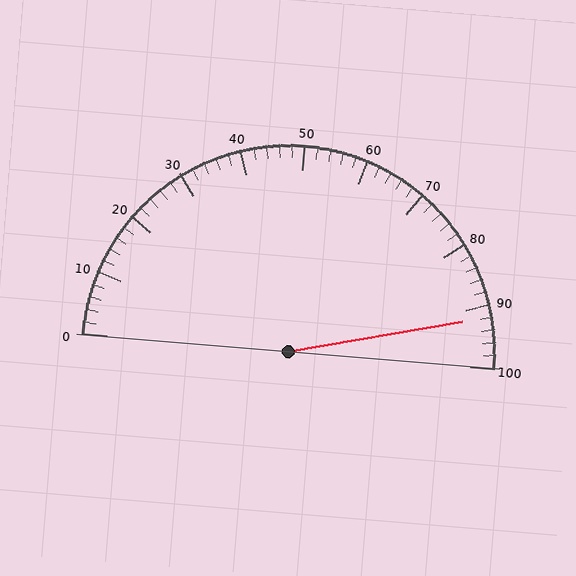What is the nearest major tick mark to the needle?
The nearest major tick mark is 90.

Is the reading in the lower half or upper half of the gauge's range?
The reading is in the upper half of the range (0 to 100).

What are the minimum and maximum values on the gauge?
The gauge ranges from 0 to 100.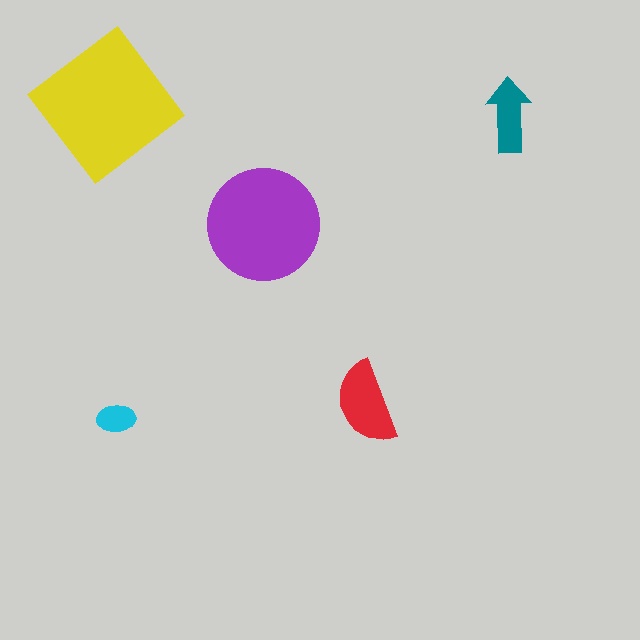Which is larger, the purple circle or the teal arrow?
The purple circle.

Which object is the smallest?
The cyan ellipse.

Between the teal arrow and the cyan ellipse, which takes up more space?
The teal arrow.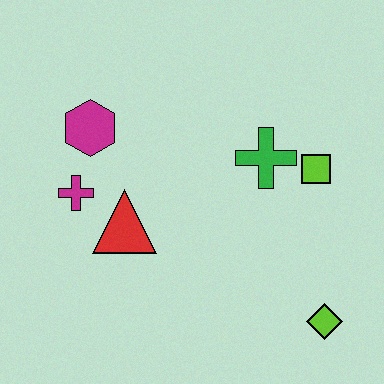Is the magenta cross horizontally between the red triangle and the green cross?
No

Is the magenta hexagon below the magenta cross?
No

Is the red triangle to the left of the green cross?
Yes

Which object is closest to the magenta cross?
The red triangle is closest to the magenta cross.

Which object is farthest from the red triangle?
The lime diamond is farthest from the red triangle.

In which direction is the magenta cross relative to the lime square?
The magenta cross is to the left of the lime square.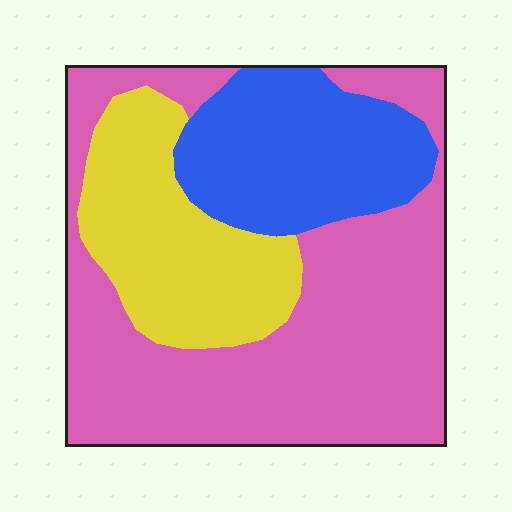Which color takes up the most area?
Pink, at roughly 55%.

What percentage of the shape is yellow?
Yellow takes up about one quarter (1/4) of the shape.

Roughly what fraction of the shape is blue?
Blue takes up between a sixth and a third of the shape.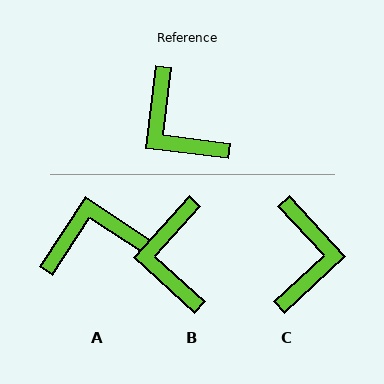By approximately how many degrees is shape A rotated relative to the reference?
Approximately 116 degrees clockwise.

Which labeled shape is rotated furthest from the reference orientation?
C, about 140 degrees away.